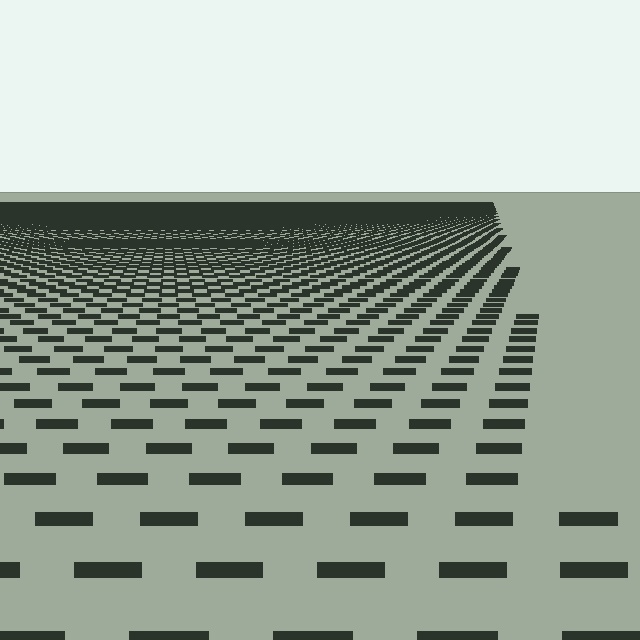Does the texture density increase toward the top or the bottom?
Density increases toward the top.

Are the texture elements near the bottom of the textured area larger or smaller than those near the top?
Larger. Near the bottom, elements are closer to the viewer and appear at a bigger on-screen size.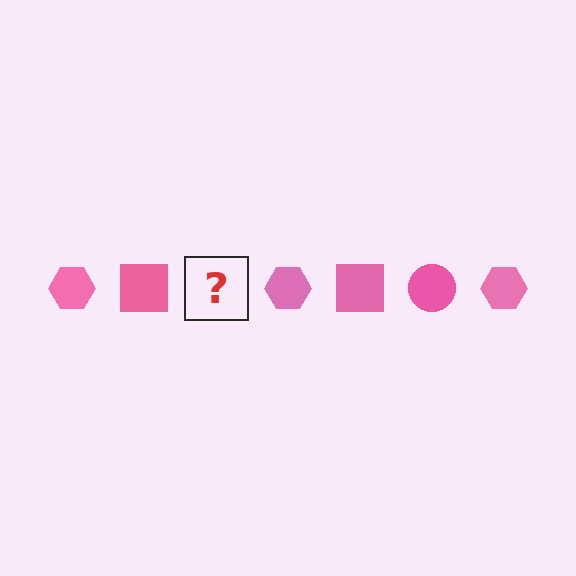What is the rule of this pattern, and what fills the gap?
The rule is that the pattern cycles through hexagon, square, circle shapes in pink. The gap should be filled with a pink circle.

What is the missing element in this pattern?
The missing element is a pink circle.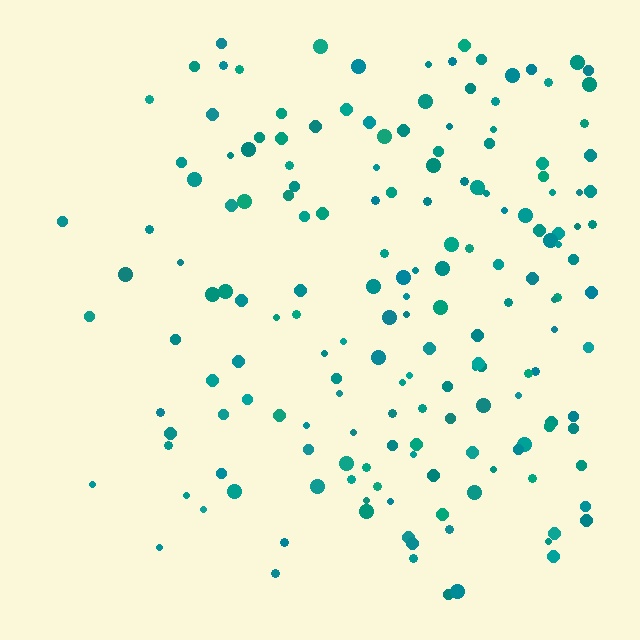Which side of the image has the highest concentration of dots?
The right.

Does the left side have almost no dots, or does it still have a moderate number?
Still a moderate number, just noticeably fewer than the right.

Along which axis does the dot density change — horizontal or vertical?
Horizontal.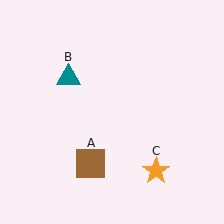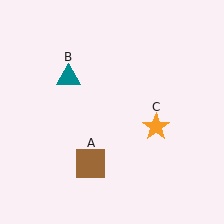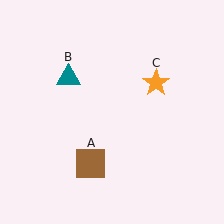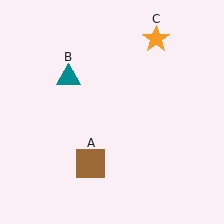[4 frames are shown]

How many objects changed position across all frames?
1 object changed position: orange star (object C).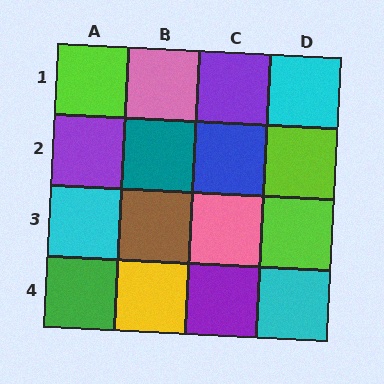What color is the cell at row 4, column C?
Purple.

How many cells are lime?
3 cells are lime.